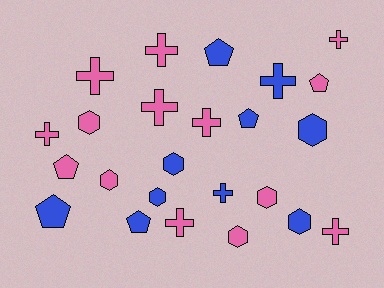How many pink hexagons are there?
There are 4 pink hexagons.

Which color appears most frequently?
Pink, with 14 objects.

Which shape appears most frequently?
Cross, with 10 objects.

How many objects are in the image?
There are 24 objects.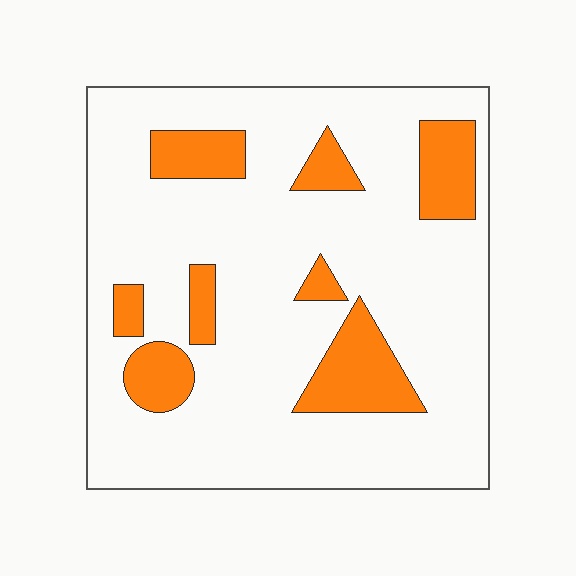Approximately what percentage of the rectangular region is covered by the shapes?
Approximately 20%.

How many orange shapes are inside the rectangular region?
8.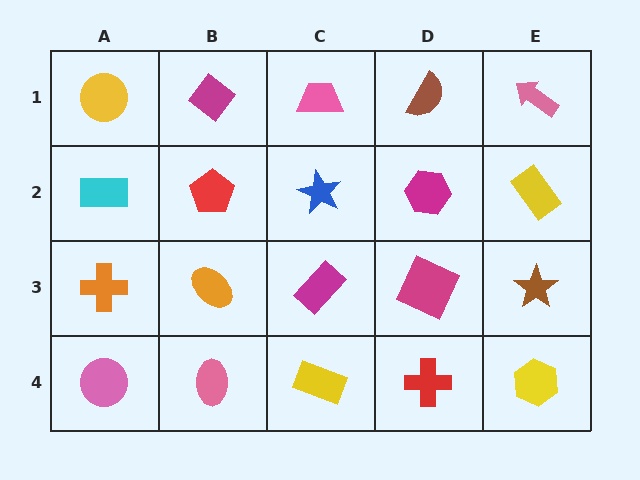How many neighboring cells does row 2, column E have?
3.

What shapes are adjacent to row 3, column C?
A blue star (row 2, column C), a yellow rectangle (row 4, column C), an orange ellipse (row 3, column B), a magenta square (row 3, column D).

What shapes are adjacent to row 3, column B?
A red pentagon (row 2, column B), a pink ellipse (row 4, column B), an orange cross (row 3, column A), a magenta rectangle (row 3, column C).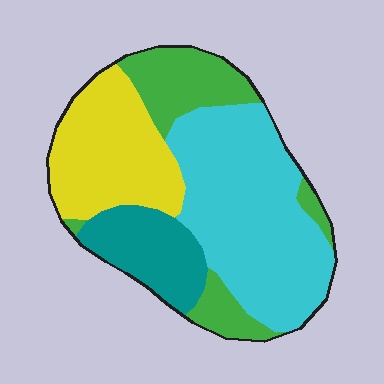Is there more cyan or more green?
Cyan.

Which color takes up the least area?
Teal, at roughly 15%.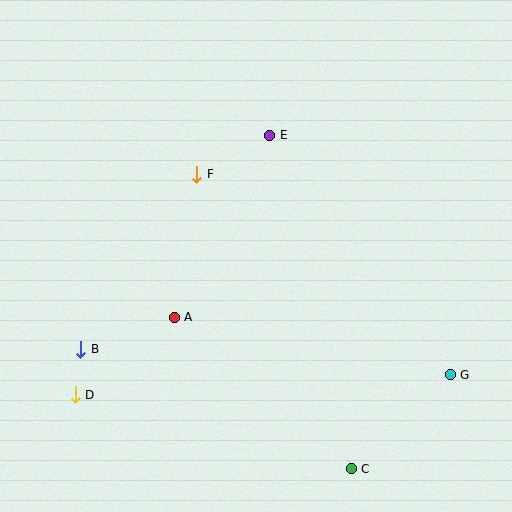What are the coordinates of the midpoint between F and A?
The midpoint between F and A is at (186, 246).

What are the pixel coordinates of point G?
Point G is at (450, 375).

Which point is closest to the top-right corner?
Point E is closest to the top-right corner.